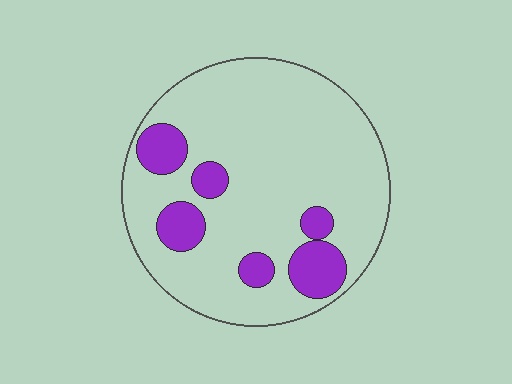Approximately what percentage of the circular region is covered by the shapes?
Approximately 15%.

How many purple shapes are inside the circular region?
6.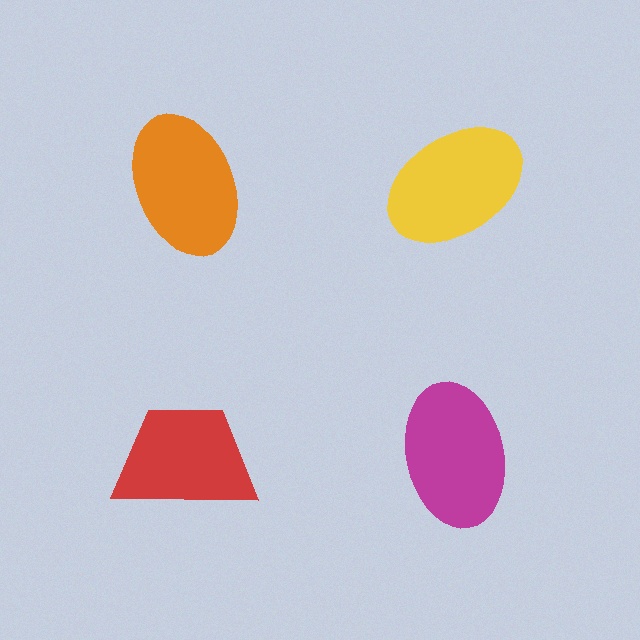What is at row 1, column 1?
An orange ellipse.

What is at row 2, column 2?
A magenta ellipse.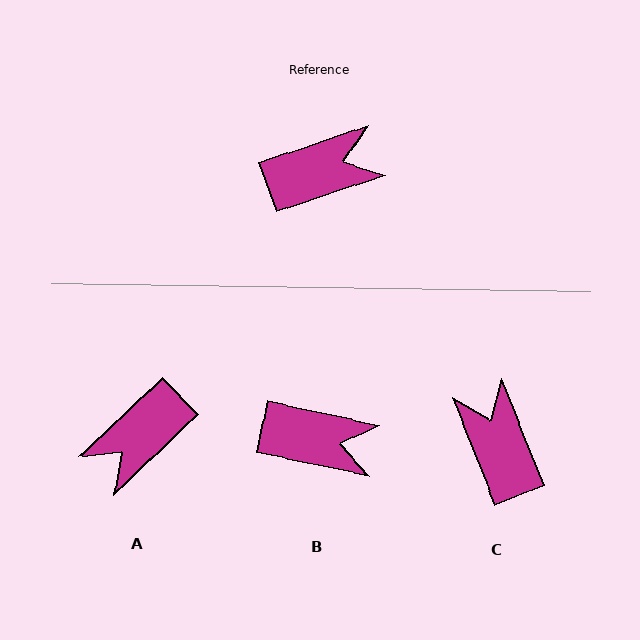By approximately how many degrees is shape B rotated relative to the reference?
Approximately 31 degrees clockwise.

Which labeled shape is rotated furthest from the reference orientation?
A, about 155 degrees away.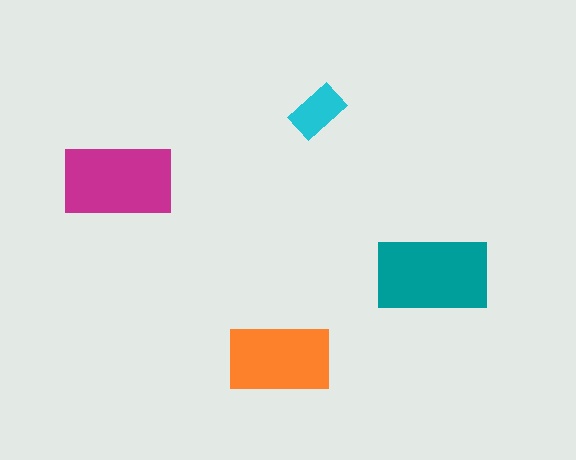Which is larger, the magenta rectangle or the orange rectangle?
The magenta one.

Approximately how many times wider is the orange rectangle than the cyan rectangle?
About 2 times wider.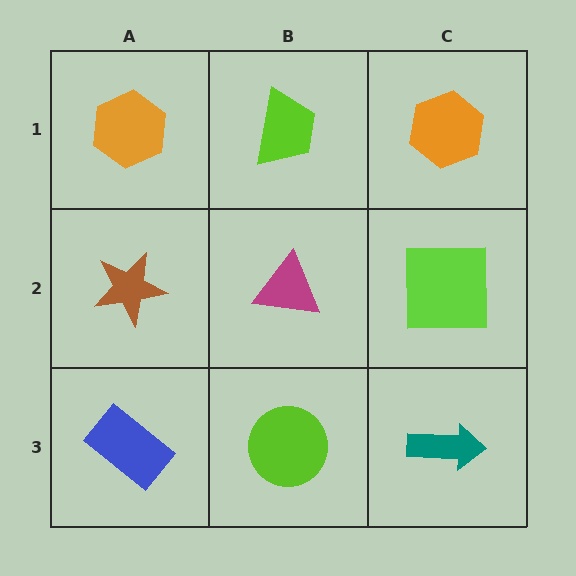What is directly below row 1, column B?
A magenta triangle.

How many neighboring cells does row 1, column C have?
2.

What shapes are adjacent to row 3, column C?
A lime square (row 2, column C), a lime circle (row 3, column B).